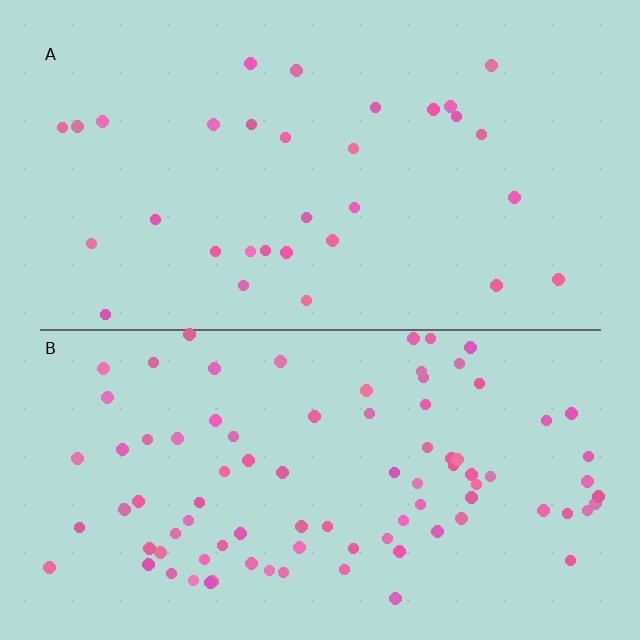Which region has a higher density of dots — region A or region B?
B (the bottom).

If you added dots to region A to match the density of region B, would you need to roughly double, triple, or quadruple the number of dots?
Approximately triple.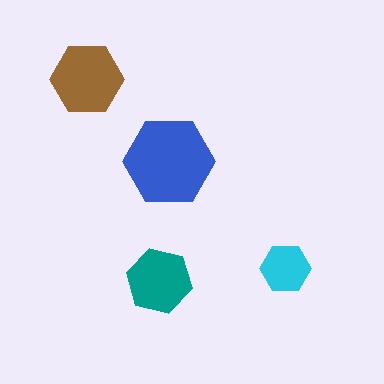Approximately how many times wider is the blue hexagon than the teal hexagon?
About 1.5 times wider.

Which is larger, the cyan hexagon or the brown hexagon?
The brown one.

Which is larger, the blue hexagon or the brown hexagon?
The blue one.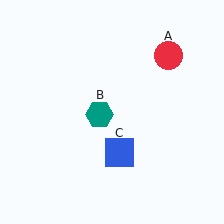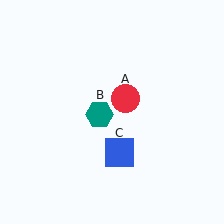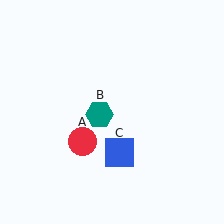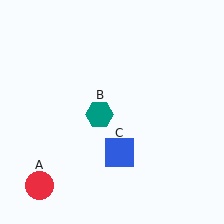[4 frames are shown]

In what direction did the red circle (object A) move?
The red circle (object A) moved down and to the left.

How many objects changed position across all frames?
1 object changed position: red circle (object A).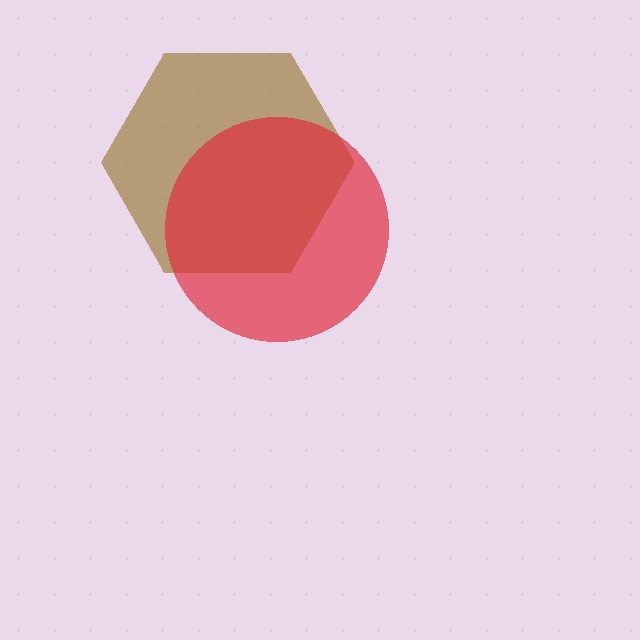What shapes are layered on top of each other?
The layered shapes are: a brown hexagon, a red circle.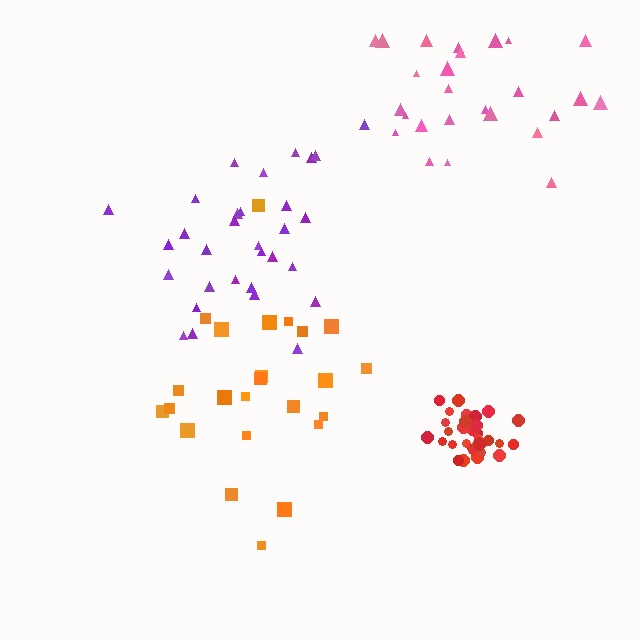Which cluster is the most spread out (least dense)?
Pink.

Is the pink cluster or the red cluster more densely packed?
Red.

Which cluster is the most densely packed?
Red.